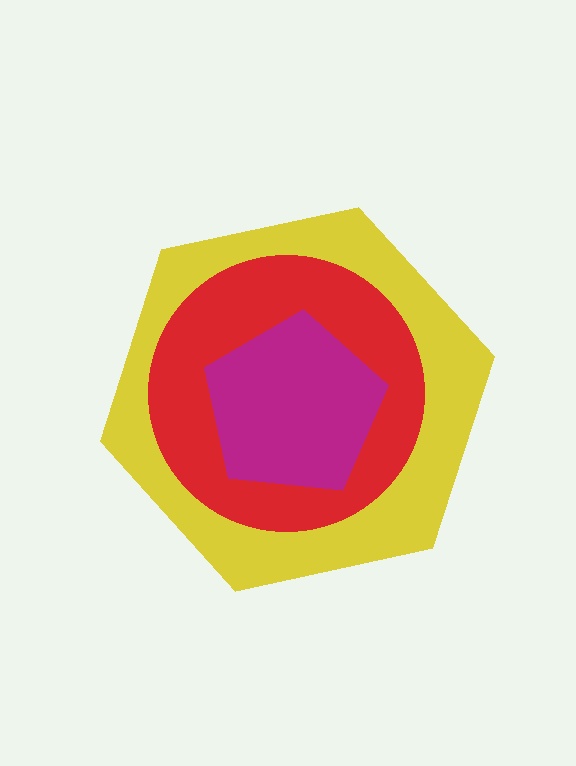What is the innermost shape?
The magenta pentagon.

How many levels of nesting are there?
3.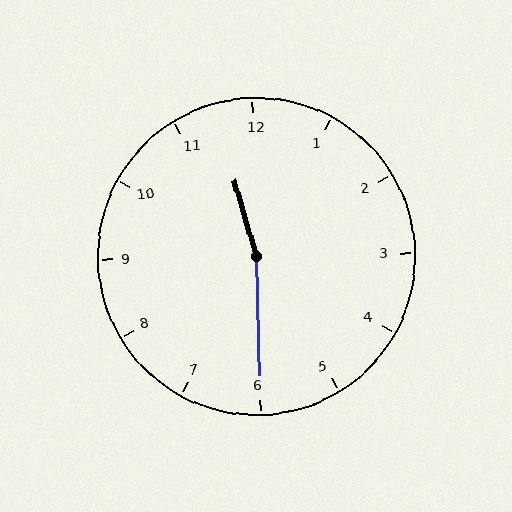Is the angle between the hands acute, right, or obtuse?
It is obtuse.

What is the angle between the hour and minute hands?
Approximately 165 degrees.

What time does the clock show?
11:30.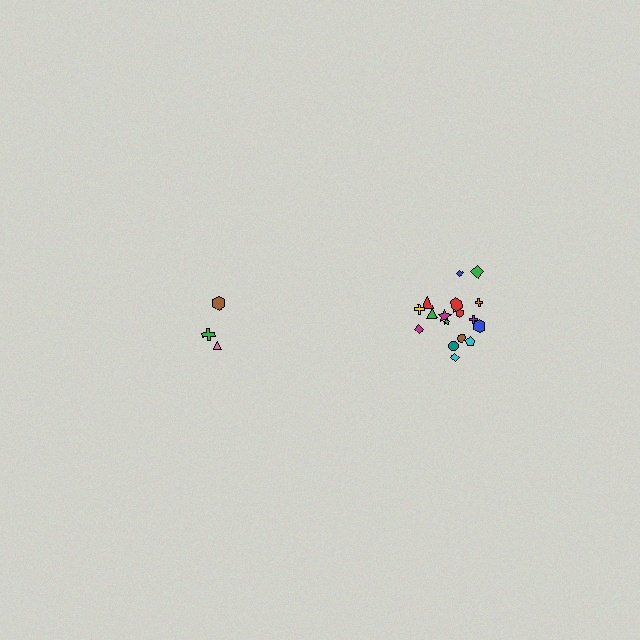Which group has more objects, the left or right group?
The right group.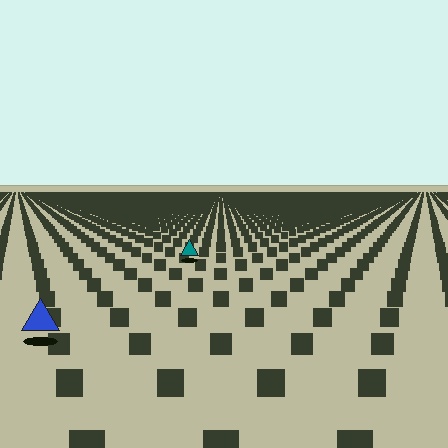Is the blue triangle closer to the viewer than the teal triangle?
Yes. The blue triangle is closer — you can tell from the texture gradient: the ground texture is coarser near it.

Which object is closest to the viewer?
The blue triangle is closest. The texture marks near it are larger and more spread out.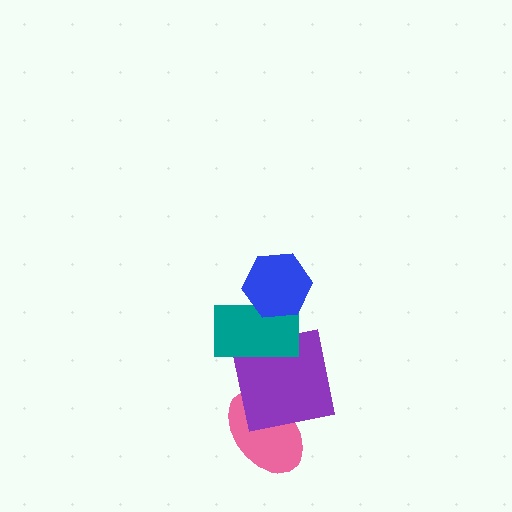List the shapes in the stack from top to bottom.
From top to bottom: the blue hexagon, the teal rectangle, the purple square, the pink ellipse.